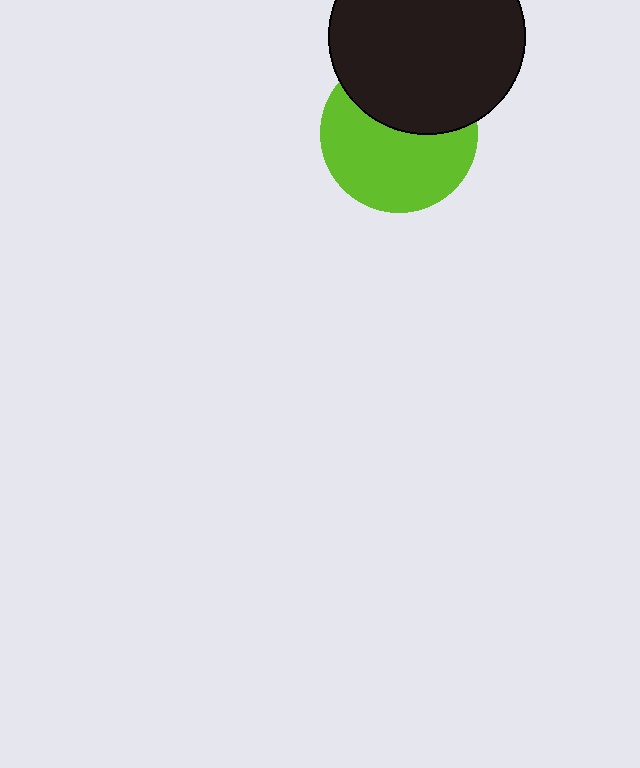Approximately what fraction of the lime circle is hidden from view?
Roughly 40% of the lime circle is hidden behind the black circle.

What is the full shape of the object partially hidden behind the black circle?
The partially hidden object is a lime circle.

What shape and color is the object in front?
The object in front is a black circle.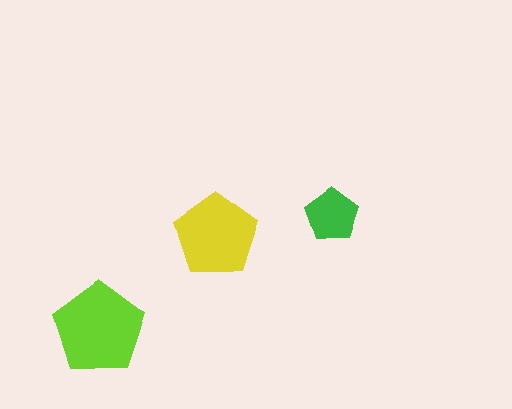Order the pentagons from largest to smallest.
the lime one, the yellow one, the green one.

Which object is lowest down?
The lime pentagon is bottommost.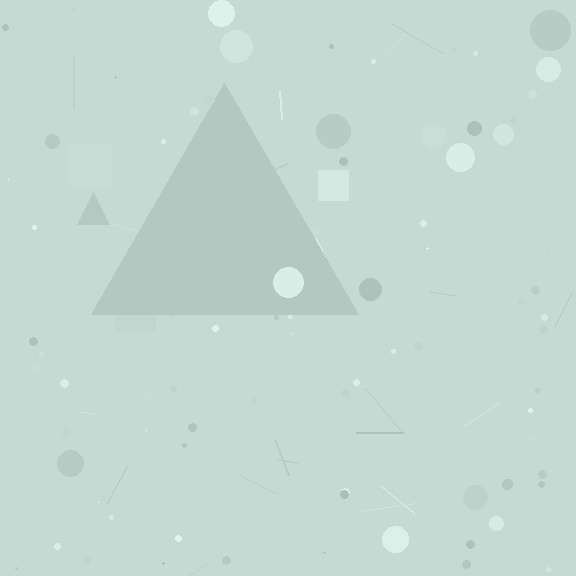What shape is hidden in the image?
A triangle is hidden in the image.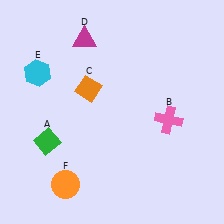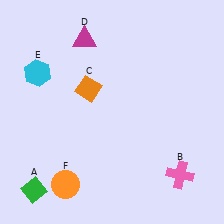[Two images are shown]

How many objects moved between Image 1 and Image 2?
2 objects moved between the two images.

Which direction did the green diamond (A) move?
The green diamond (A) moved down.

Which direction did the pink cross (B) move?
The pink cross (B) moved down.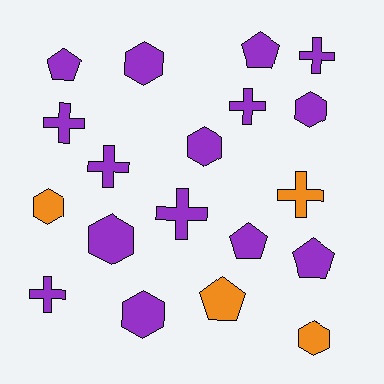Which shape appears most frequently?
Cross, with 7 objects.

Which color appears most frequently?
Purple, with 15 objects.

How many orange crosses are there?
There is 1 orange cross.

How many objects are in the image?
There are 19 objects.